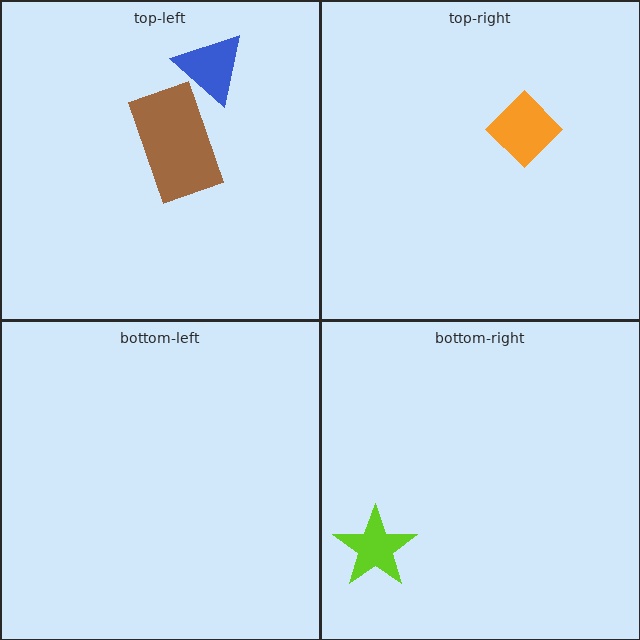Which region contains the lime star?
The bottom-right region.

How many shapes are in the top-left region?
2.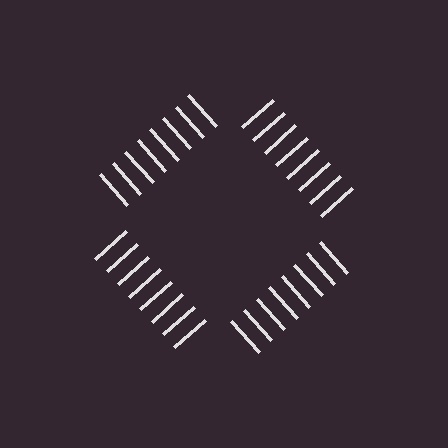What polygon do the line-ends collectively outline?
An illusory square — the line segments terminate on its edges but no continuous stroke is drawn.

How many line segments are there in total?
32 — 8 along each of the 4 edges.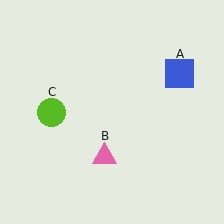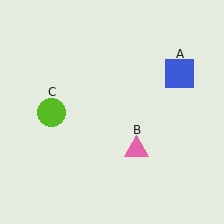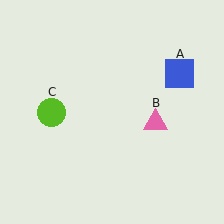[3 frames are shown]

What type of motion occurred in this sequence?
The pink triangle (object B) rotated counterclockwise around the center of the scene.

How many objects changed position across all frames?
1 object changed position: pink triangle (object B).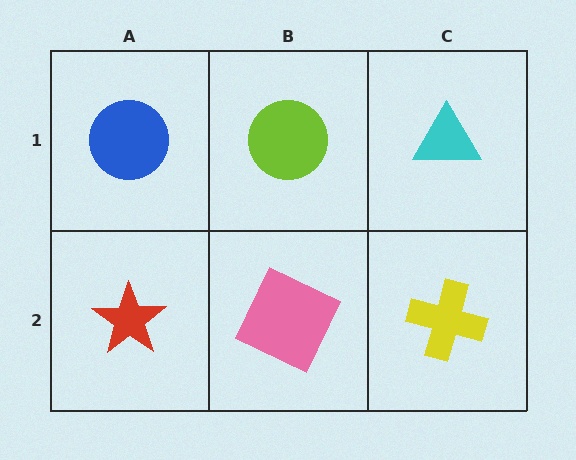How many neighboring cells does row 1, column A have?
2.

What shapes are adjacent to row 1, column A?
A red star (row 2, column A), a lime circle (row 1, column B).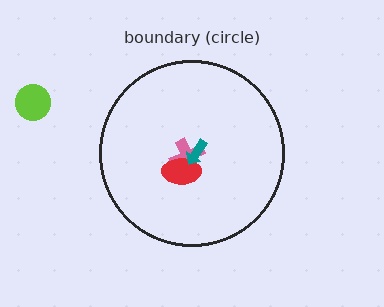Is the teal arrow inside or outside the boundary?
Inside.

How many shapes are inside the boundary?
3 inside, 1 outside.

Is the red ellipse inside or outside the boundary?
Inside.